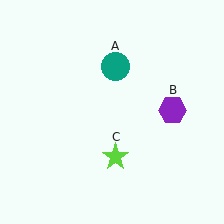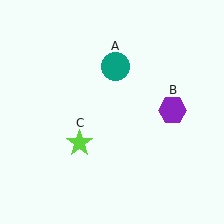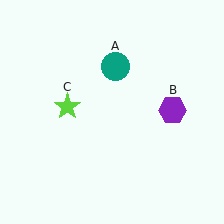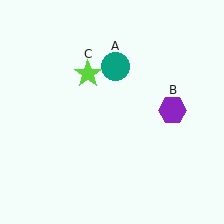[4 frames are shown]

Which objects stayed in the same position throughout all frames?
Teal circle (object A) and purple hexagon (object B) remained stationary.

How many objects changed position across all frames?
1 object changed position: lime star (object C).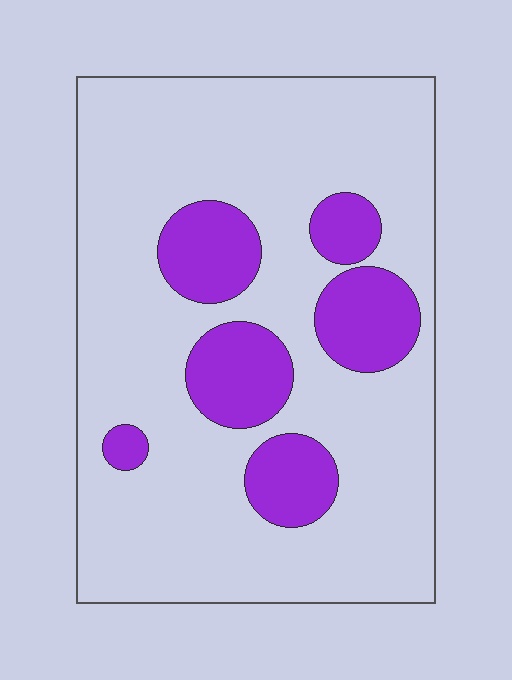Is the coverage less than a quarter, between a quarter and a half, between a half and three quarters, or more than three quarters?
Less than a quarter.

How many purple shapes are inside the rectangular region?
6.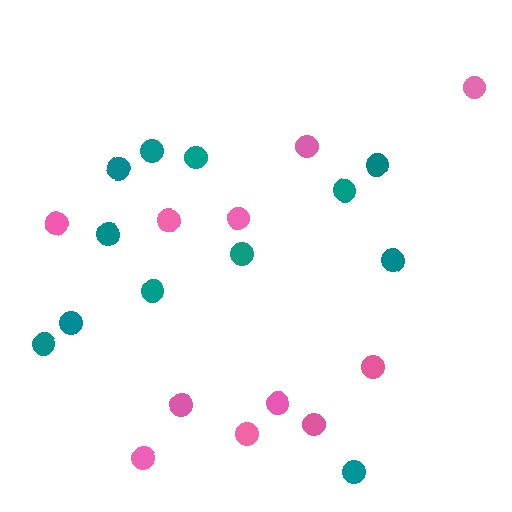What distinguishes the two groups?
There are 2 groups: one group of teal circles (12) and one group of pink circles (11).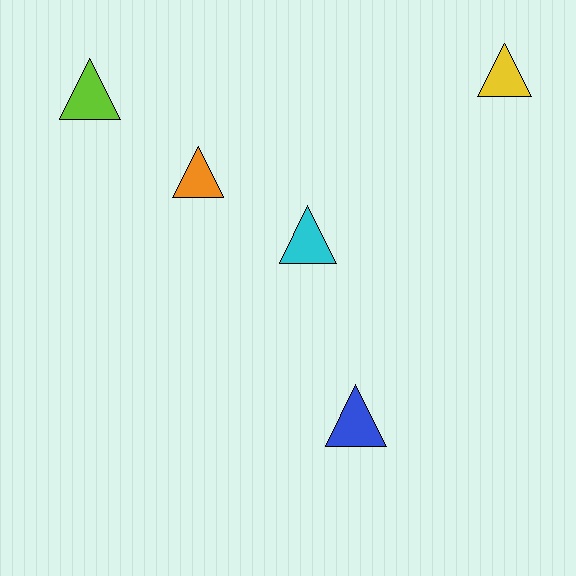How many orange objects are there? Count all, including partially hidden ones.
There is 1 orange object.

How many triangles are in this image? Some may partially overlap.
There are 5 triangles.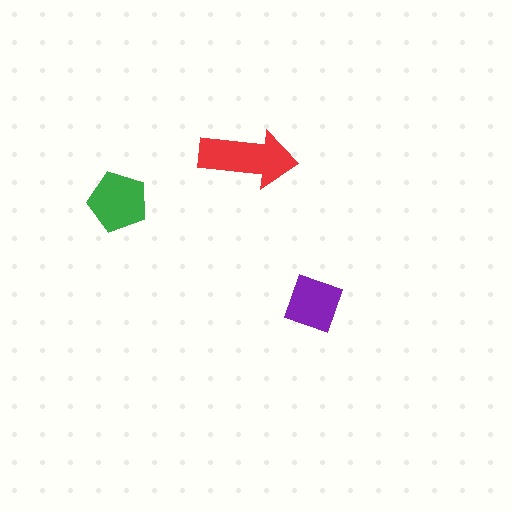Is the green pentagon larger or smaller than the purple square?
Larger.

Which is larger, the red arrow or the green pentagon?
The red arrow.